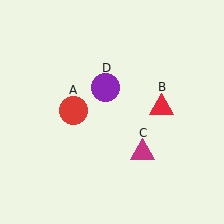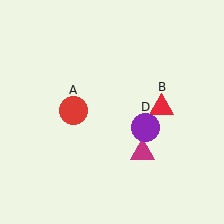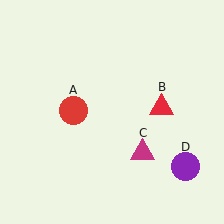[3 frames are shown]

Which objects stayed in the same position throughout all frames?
Red circle (object A) and red triangle (object B) and magenta triangle (object C) remained stationary.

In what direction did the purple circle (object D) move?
The purple circle (object D) moved down and to the right.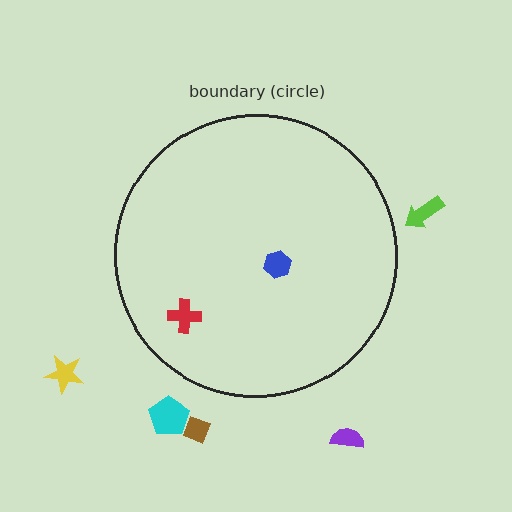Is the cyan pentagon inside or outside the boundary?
Outside.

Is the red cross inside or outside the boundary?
Inside.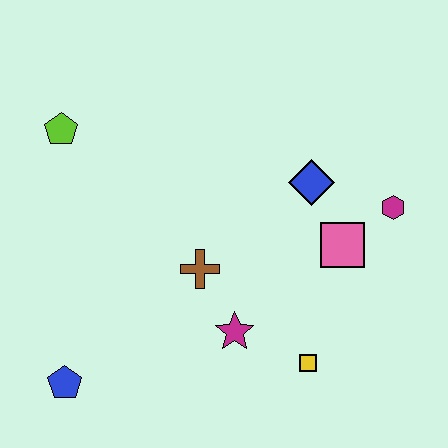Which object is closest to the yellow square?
The magenta star is closest to the yellow square.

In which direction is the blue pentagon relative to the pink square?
The blue pentagon is to the left of the pink square.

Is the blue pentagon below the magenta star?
Yes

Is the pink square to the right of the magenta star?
Yes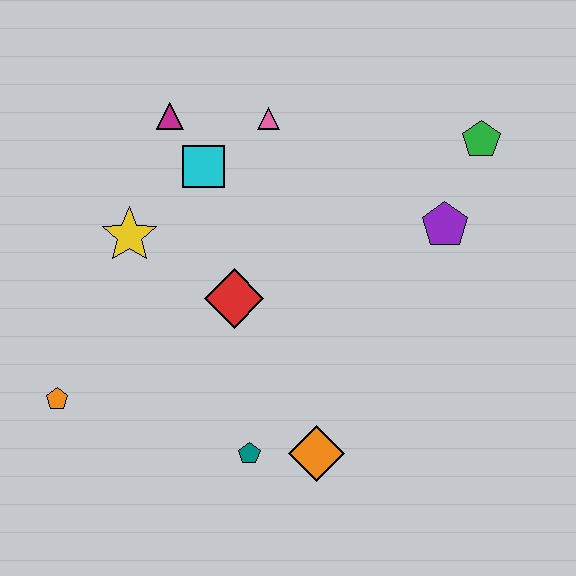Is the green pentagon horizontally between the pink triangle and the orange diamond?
No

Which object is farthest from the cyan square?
The orange diamond is farthest from the cyan square.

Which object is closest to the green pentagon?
The purple pentagon is closest to the green pentagon.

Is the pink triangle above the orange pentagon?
Yes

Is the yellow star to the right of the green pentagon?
No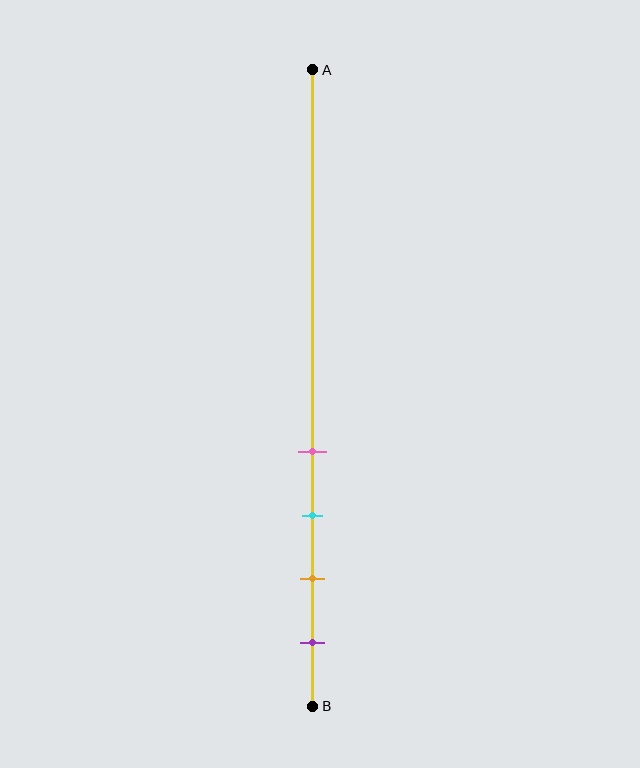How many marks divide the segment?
There are 4 marks dividing the segment.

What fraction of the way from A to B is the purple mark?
The purple mark is approximately 90% (0.9) of the way from A to B.